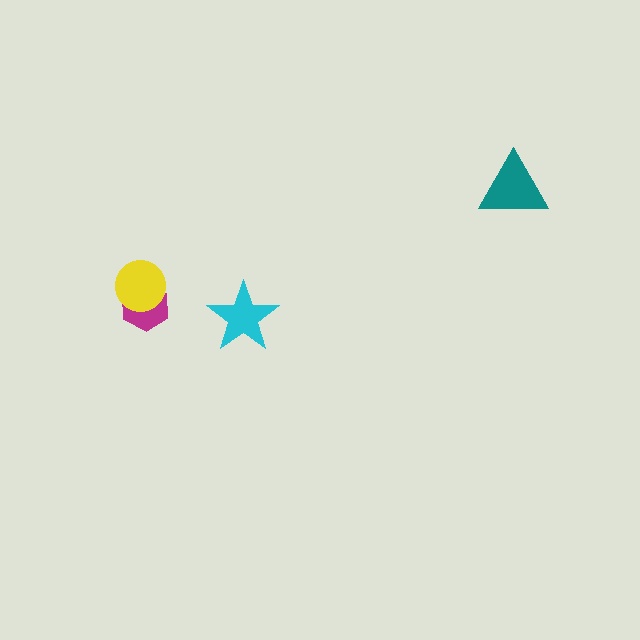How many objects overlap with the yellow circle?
1 object overlaps with the yellow circle.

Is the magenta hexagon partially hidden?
Yes, it is partially covered by another shape.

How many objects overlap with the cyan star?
0 objects overlap with the cyan star.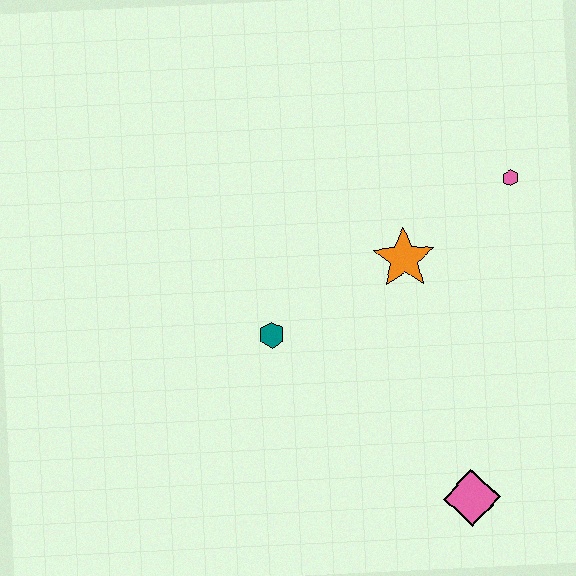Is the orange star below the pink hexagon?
Yes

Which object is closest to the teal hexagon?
The orange star is closest to the teal hexagon.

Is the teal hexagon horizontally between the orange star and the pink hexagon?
No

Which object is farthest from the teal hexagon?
The pink hexagon is farthest from the teal hexagon.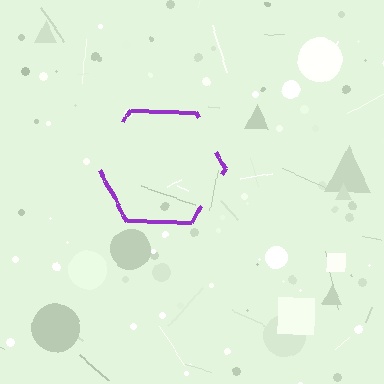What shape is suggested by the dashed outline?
The dashed outline suggests a hexagon.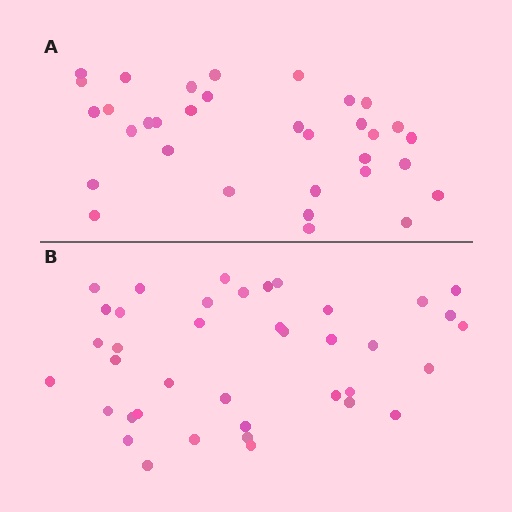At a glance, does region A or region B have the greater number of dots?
Region B (the bottom region) has more dots.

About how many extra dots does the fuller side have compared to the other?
Region B has about 6 more dots than region A.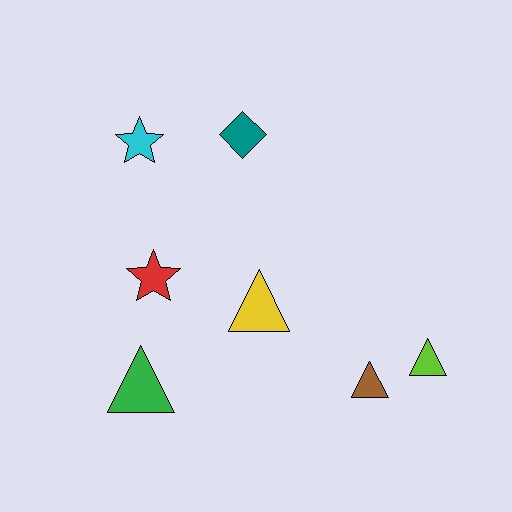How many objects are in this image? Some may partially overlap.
There are 7 objects.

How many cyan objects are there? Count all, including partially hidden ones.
There is 1 cyan object.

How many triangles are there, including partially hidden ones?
There are 4 triangles.